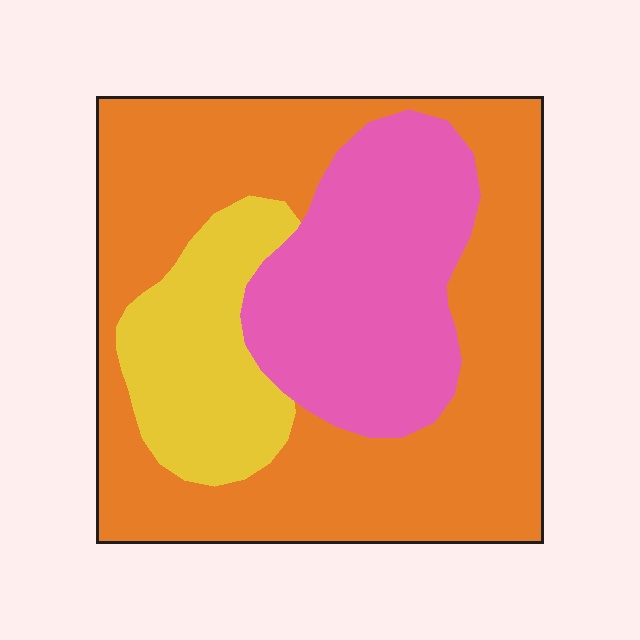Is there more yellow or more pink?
Pink.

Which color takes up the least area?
Yellow, at roughly 15%.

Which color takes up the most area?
Orange, at roughly 55%.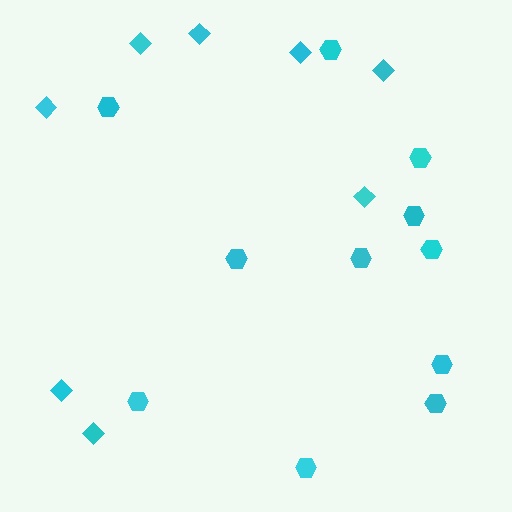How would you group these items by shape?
There are 2 groups: one group of hexagons (11) and one group of diamonds (8).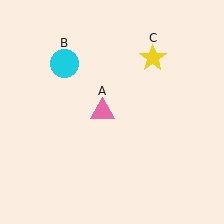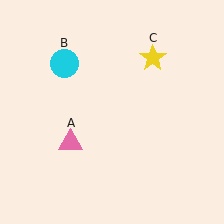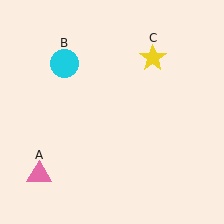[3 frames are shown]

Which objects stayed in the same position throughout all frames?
Cyan circle (object B) and yellow star (object C) remained stationary.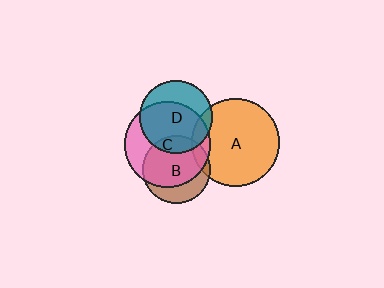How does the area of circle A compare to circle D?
Approximately 1.5 times.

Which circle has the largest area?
Circle A (orange).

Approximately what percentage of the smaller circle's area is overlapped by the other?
Approximately 70%.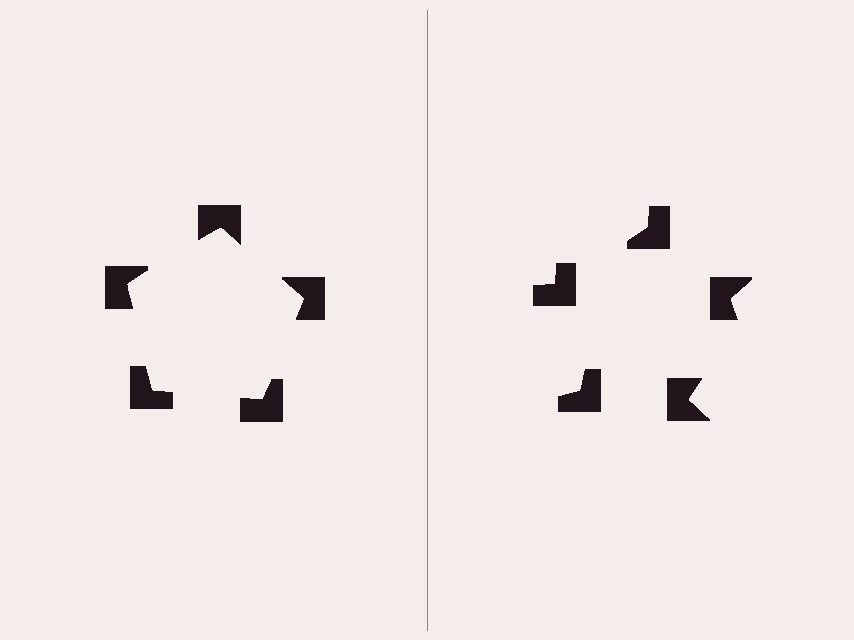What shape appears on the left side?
An illusory pentagon.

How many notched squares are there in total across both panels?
10 — 5 on each side.